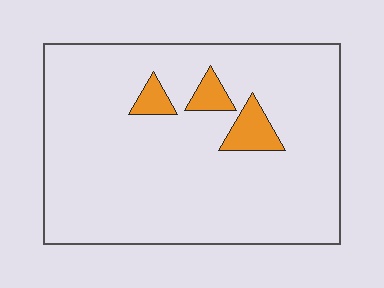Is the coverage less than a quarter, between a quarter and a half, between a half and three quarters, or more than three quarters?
Less than a quarter.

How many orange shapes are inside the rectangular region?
3.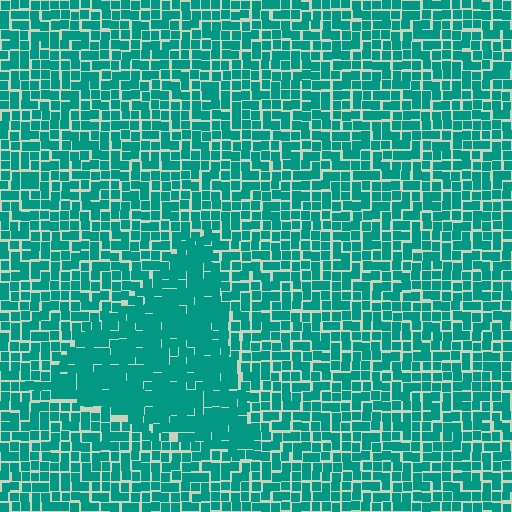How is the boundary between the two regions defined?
The boundary is defined by a change in element density (approximately 1.4x ratio). All elements are the same color, size, and shape.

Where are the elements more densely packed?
The elements are more densely packed inside the triangle boundary.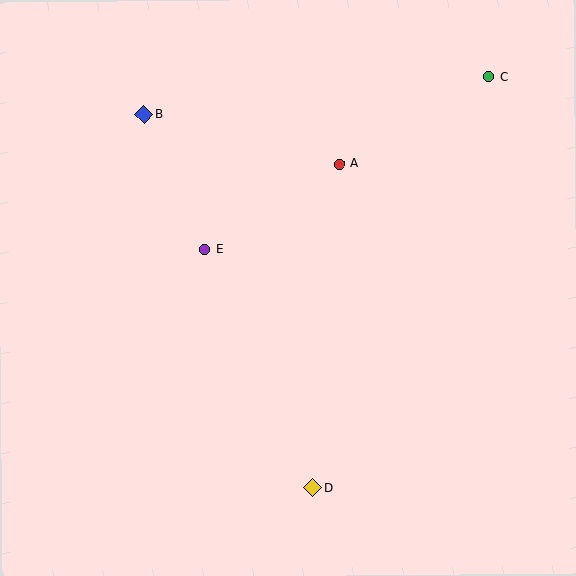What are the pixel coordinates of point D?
Point D is at (312, 487).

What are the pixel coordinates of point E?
Point E is at (205, 249).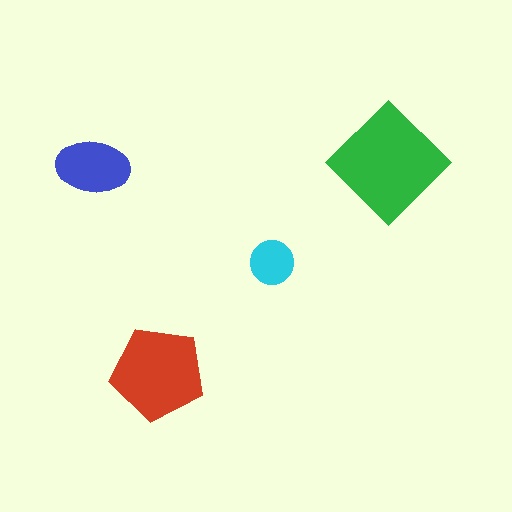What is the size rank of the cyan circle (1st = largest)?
4th.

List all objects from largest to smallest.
The green diamond, the red pentagon, the blue ellipse, the cyan circle.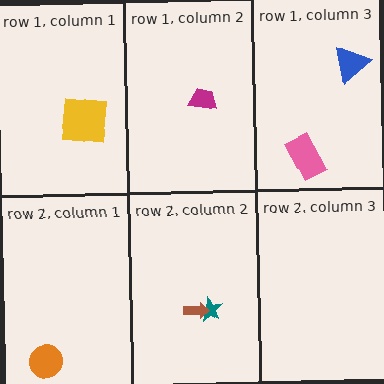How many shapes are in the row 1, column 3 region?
2.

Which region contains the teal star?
The row 2, column 2 region.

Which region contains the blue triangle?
The row 1, column 3 region.